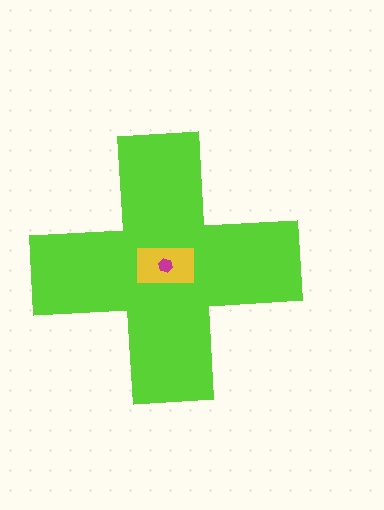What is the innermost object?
The magenta hexagon.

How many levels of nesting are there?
3.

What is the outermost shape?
The lime cross.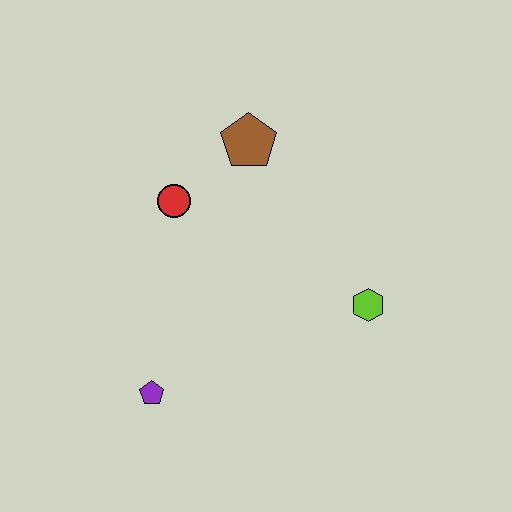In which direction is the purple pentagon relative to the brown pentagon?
The purple pentagon is below the brown pentagon.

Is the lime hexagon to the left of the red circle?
No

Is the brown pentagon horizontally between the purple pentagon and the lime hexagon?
Yes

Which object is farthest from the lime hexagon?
The purple pentagon is farthest from the lime hexagon.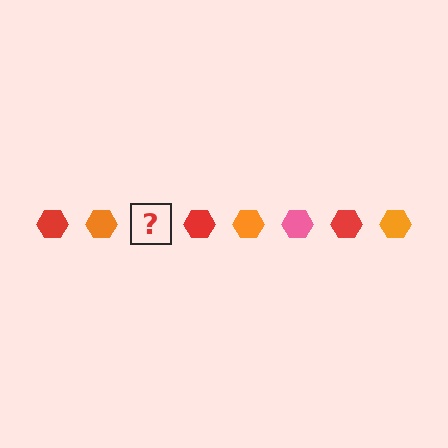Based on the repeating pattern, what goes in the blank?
The blank should be a pink hexagon.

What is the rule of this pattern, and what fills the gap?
The rule is that the pattern cycles through red, orange, pink hexagons. The gap should be filled with a pink hexagon.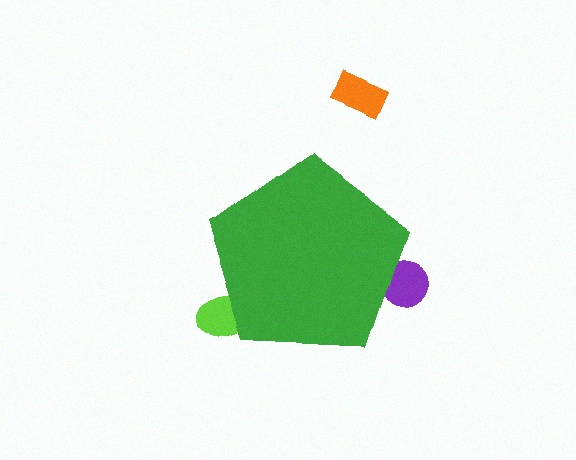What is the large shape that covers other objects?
A green pentagon.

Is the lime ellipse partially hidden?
Yes, the lime ellipse is partially hidden behind the green pentagon.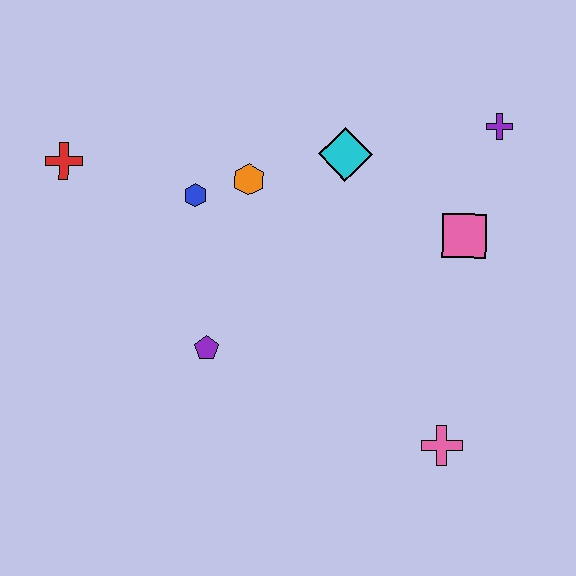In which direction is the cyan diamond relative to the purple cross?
The cyan diamond is to the left of the purple cross.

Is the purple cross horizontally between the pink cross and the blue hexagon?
No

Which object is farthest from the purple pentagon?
The purple cross is farthest from the purple pentagon.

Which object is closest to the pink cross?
The pink square is closest to the pink cross.